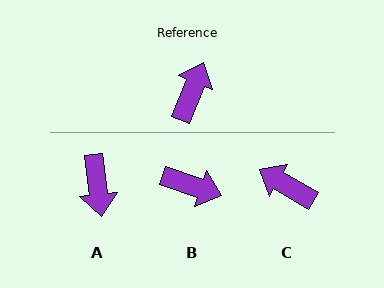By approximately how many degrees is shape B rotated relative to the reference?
Approximately 87 degrees clockwise.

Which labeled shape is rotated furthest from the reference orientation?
A, about 151 degrees away.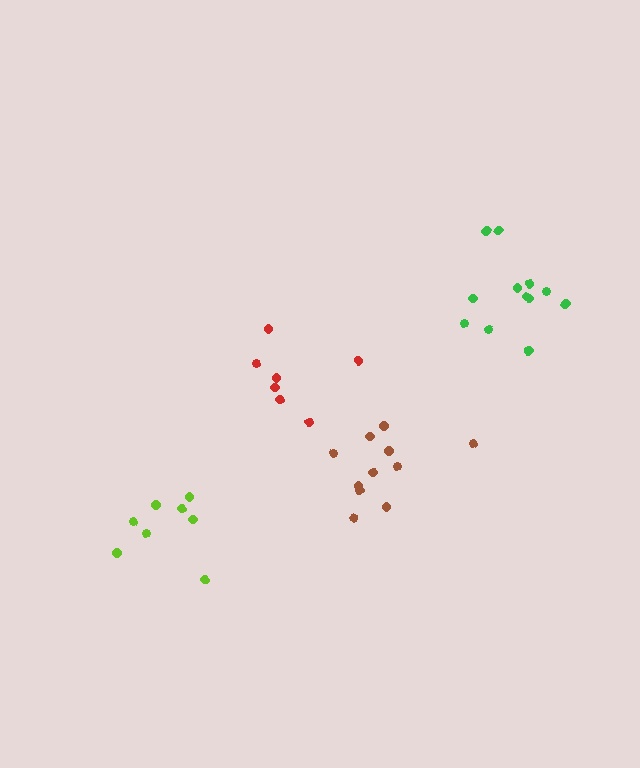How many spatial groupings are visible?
There are 4 spatial groupings.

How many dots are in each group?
Group 1: 11 dots, Group 2: 12 dots, Group 3: 7 dots, Group 4: 8 dots (38 total).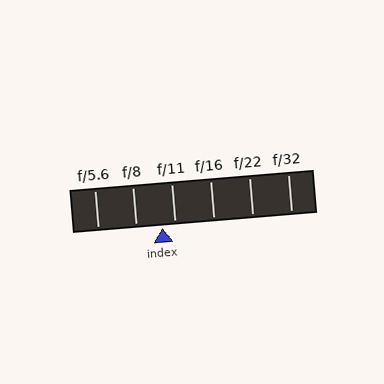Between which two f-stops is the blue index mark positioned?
The index mark is between f/8 and f/11.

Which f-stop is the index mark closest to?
The index mark is closest to f/11.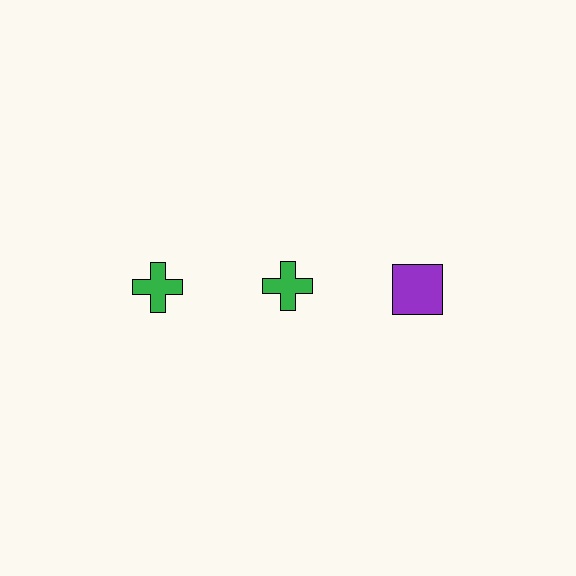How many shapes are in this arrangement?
There are 3 shapes arranged in a grid pattern.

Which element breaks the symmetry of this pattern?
The purple square in the top row, center column breaks the symmetry. All other shapes are green crosses.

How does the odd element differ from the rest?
It differs in both color (purple instead of green) and shape (square instead of cross).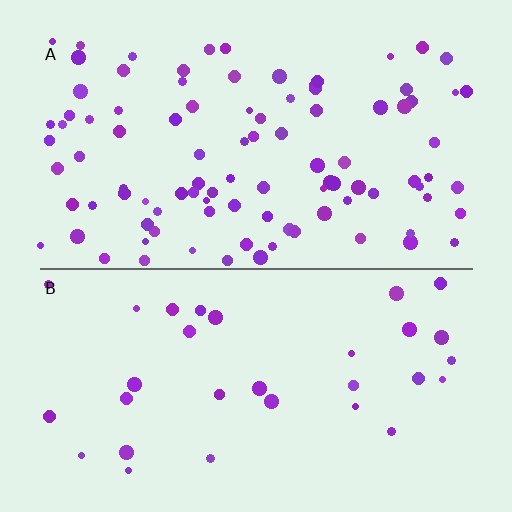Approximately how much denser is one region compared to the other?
Approximately 3.1× — region A over region B.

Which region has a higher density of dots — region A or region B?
A (the top).